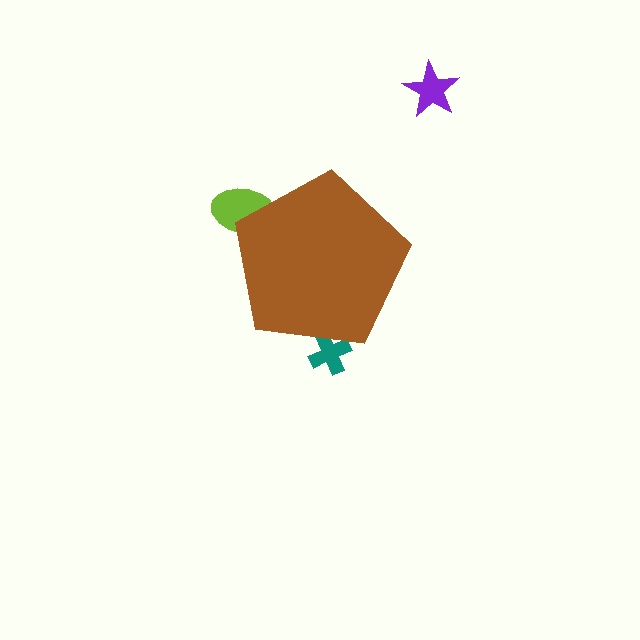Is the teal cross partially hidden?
Yes, the teal cross is partially hidden behind the brown pentagon.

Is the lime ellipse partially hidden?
Yes, the lime ellipse is partially hidden behind the brown pentagon.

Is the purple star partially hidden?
No, the purple star is fully visible.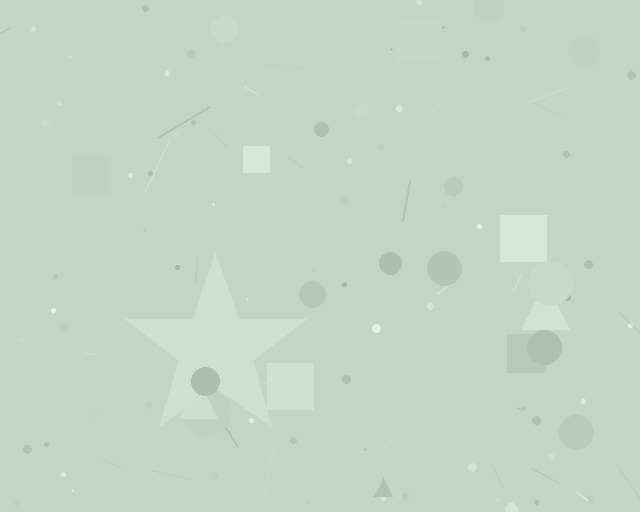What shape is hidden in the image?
A star is hidden in the image.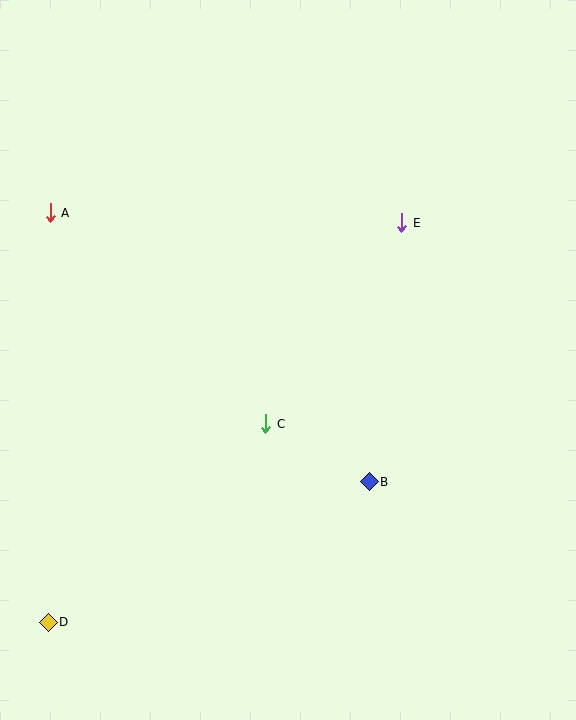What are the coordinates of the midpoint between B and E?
The midpoint between B and E is at (386, 352).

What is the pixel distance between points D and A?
The distance between D and A is 409 pixels.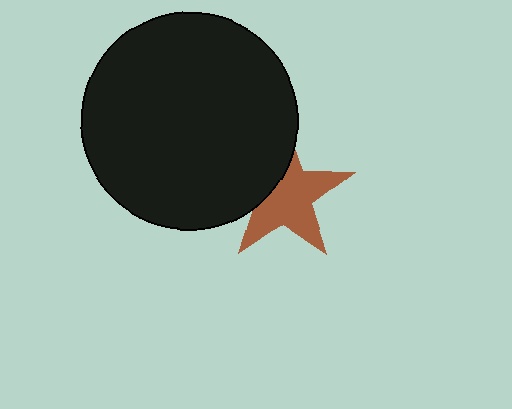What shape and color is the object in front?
The object in front is a black circle.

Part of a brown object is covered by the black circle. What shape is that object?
It is a star.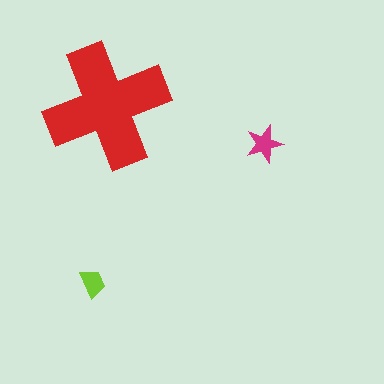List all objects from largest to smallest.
The red cross, the magenta star, the lime trapezoid.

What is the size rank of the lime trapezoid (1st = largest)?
3rd.